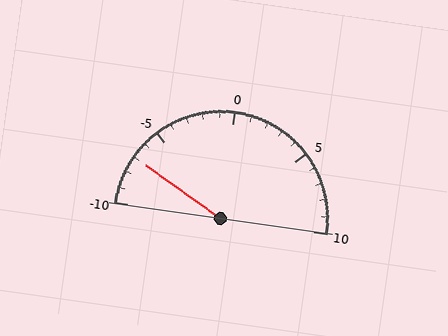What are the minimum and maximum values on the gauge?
The gauge ranges from -10 to 10.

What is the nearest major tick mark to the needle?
The nearest major tick mark is -5.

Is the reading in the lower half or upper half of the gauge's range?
The reading is in the lower half of the range (-10 to 10).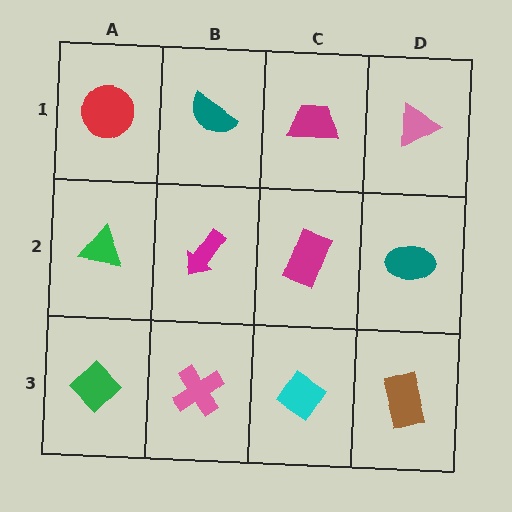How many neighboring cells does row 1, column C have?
3.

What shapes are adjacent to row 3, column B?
A magenta arrow (row 2, column B), a green diamond (row 3, column A), a cyan diamond (row 3, column C).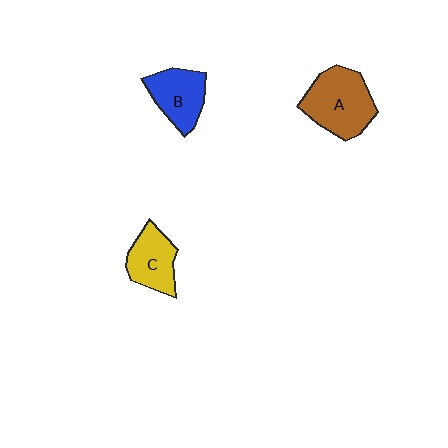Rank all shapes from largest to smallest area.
From largest to smallest: A (brown), B (blue), C (yellow).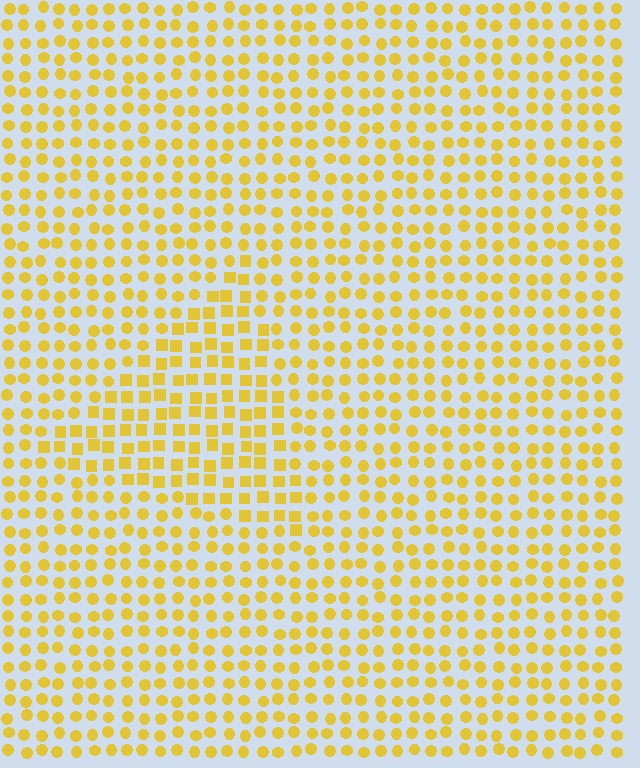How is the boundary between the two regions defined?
The boundary is defined by a change in element shape: squares inside vs. circles outside. All elements share the same color and spacing.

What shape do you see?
I see a triangle.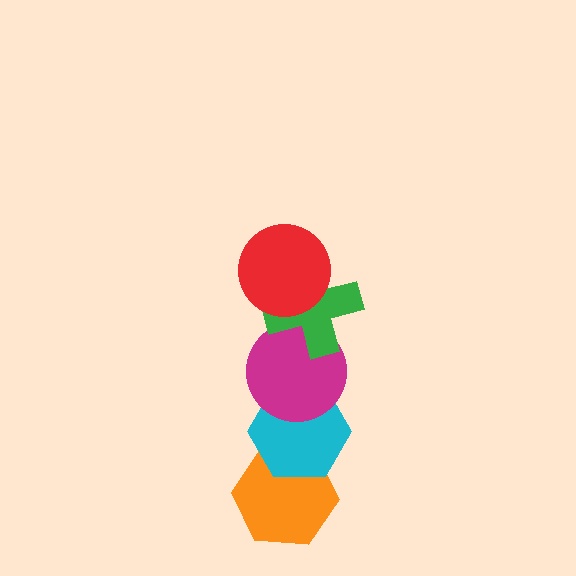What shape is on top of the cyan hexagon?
The magenta circle is on top of the cyan hexagon.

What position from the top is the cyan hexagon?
The cyan hexagon is 4th from the top.